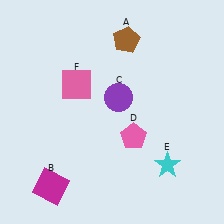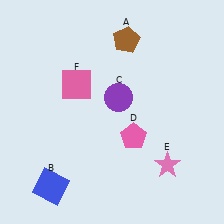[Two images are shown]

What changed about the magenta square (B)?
In Image 1, B is magenta. In Image 2, it changed to blue.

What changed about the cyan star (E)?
In Image 1, E is cyan. In Image 2, it changed to pink.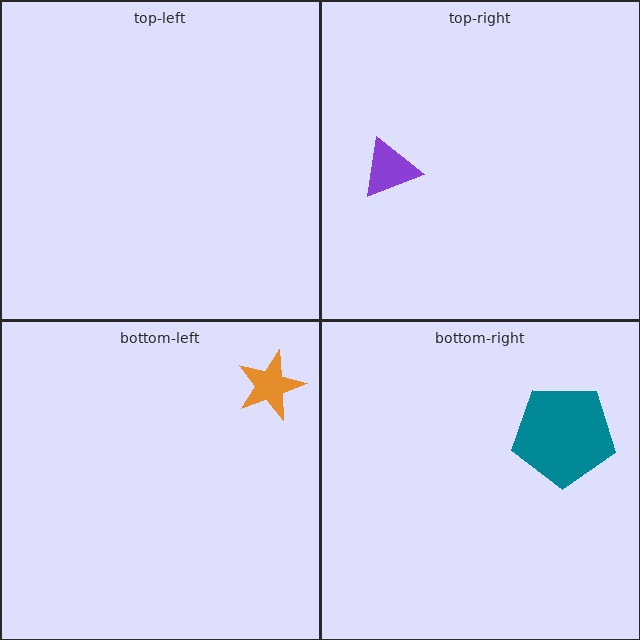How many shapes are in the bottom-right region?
1.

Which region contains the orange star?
The bottom-left region.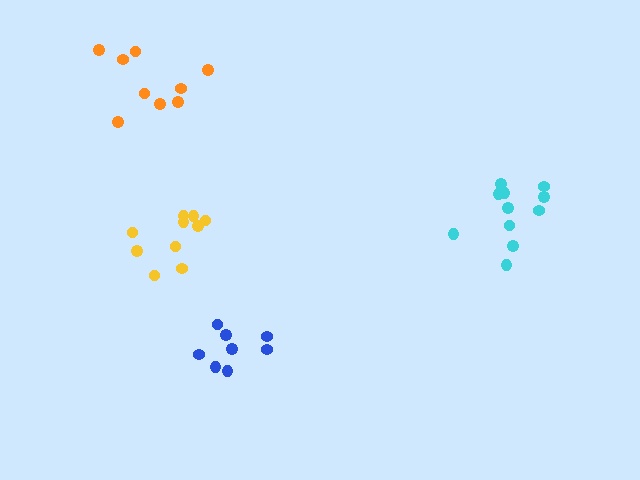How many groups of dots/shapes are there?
There are 4 groups.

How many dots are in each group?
Group 1: 10 dots, Group 2: 8 dots, Group 3: 11 dots, Group 4: 9 dots (38 total).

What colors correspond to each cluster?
The clusters are colored: yellow, blue, cyan, orange.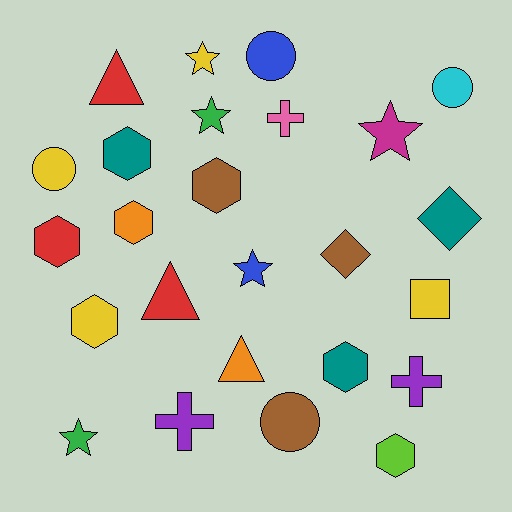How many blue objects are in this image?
There are 2 blue objects.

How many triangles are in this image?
There are 3 triangles.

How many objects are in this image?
There are 25 objects.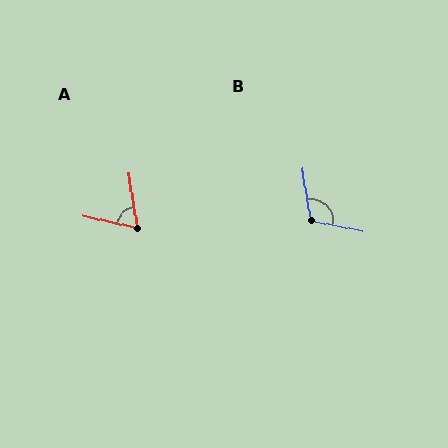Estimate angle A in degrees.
Approximately 68 degrees.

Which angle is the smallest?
A, at approximately 68 degrees.